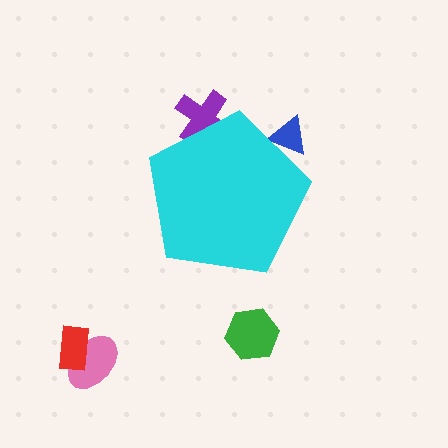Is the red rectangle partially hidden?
No, the red rectangle is fully visible.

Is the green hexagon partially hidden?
No, the green hexagon is fully visible.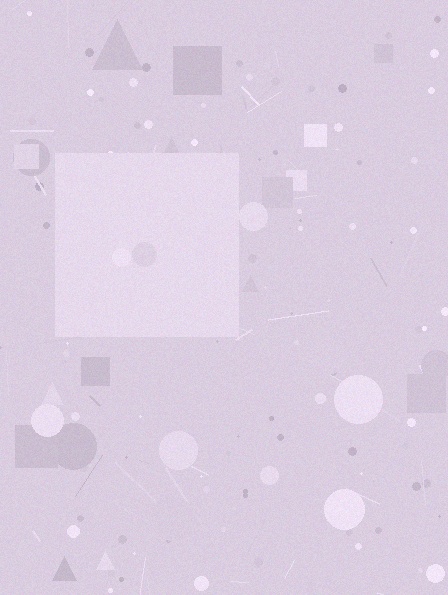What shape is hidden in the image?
A square is hidden in the image.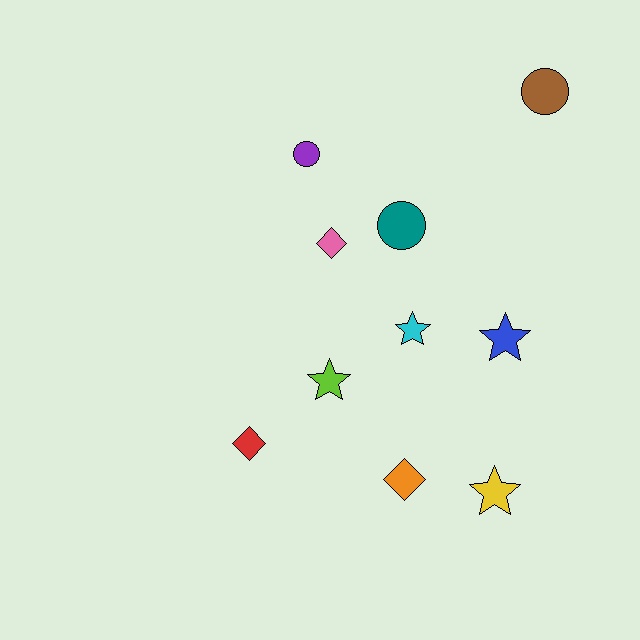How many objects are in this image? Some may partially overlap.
There are 10 objects.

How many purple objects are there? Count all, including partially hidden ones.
There is 1 purple object.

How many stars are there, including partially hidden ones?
There are 4 stars.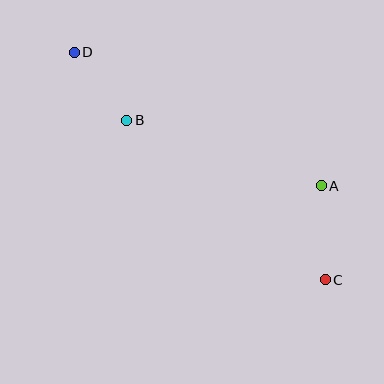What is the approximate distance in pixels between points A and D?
The distance between A and D is approximately 281 pixels.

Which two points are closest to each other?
Points B and D are closest to each other.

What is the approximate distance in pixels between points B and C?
The distance between B and C is approximately 255 pixels.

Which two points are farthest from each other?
Points C and D are farthest from each other.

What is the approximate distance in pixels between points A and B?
The distance between A and B is approximately 205 pixels.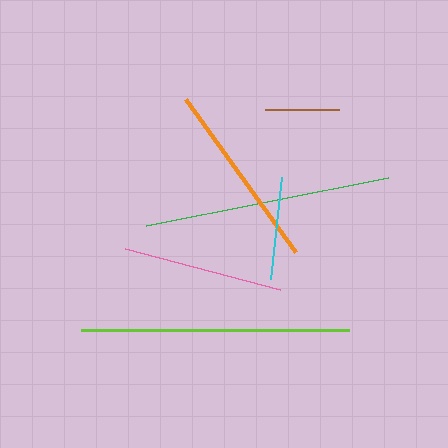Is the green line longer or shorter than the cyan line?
The green line is longer than the cyan line.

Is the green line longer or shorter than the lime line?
The lime line is longer than the green line.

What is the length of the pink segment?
The pink segment is approximately 161 pixels long.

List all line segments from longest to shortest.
From longest to shortest: lime, green, orange, pink, cyan, brown.